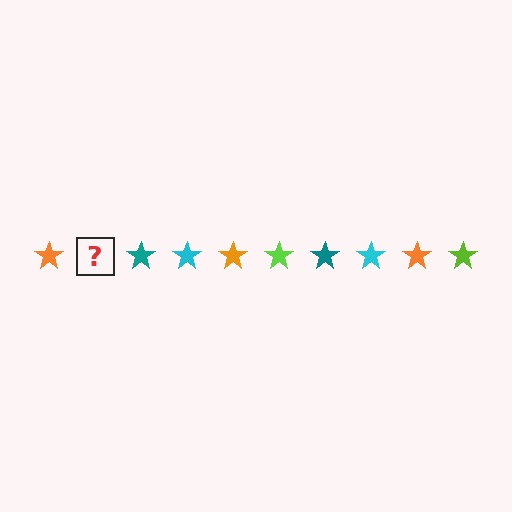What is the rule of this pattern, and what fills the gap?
The rule is that the pattern cycles through orange, lime, teal, cyan stars. The gap should be filled with a lime star.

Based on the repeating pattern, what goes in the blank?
The blank should be a lime star.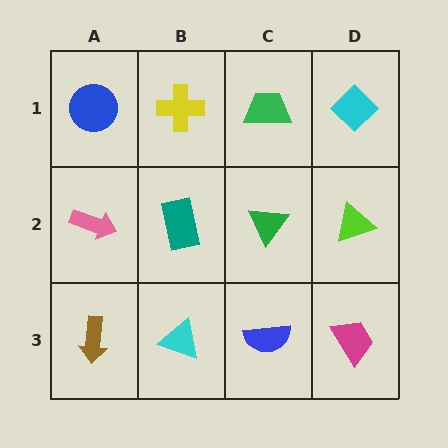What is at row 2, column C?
A green triangle.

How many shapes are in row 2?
4 shapes.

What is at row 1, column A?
A blue circle.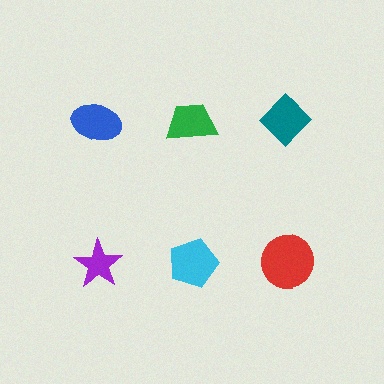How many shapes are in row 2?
3 shapes.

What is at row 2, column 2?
A cyan pentagon.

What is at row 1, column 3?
A teal diamond.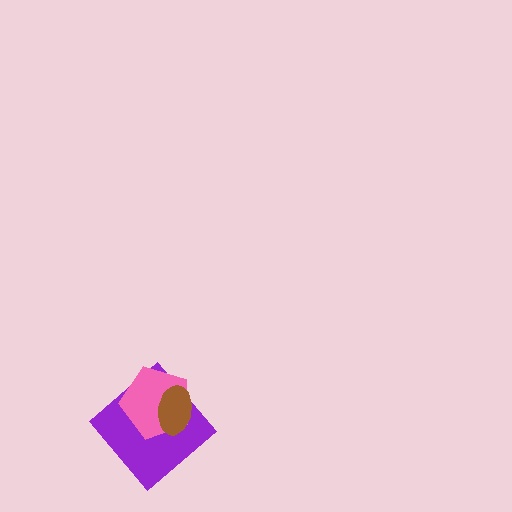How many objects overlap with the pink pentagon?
2 objects overlap with the pink pentagon.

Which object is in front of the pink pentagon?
The brown ellipse is in front of the pink pentagon.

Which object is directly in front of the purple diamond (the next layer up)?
The pink pentagon is directly in front of the purple diamond.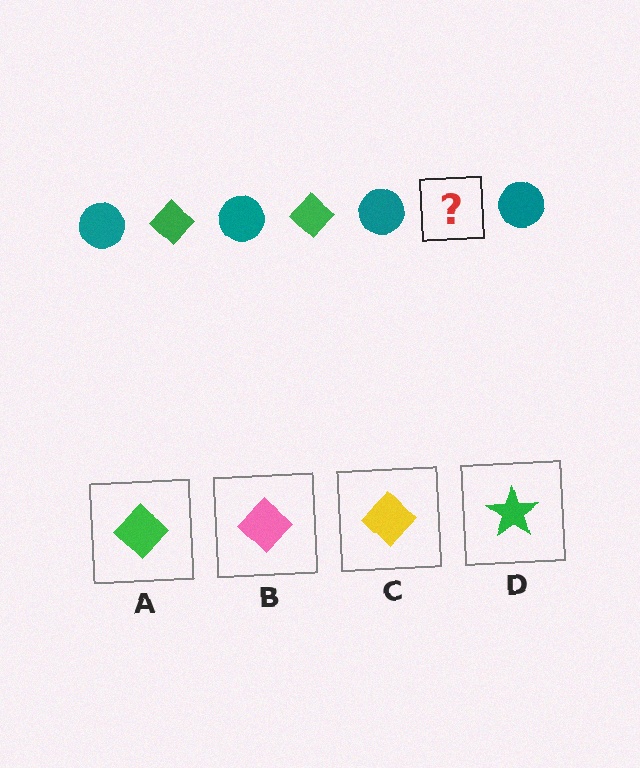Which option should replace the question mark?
Option A.